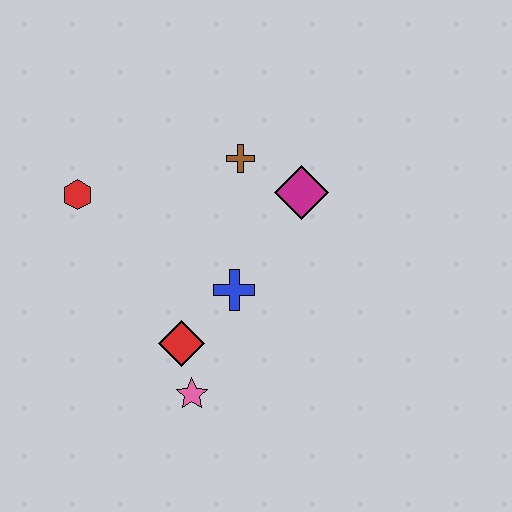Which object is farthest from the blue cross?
The red hexagon is farthest from the blue cross.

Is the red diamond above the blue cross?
No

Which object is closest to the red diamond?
The pink star is closest to the red diamond.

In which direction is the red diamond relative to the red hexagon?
The red diamond is below the red hexagon.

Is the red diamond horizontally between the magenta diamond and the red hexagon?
Yes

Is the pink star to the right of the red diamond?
Yes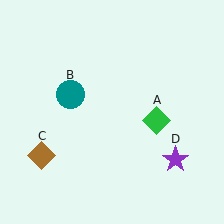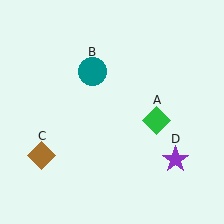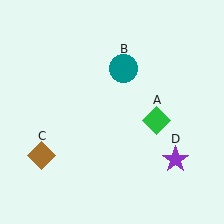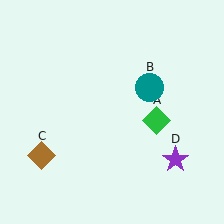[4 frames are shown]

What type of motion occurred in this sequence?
The teal circle (object B) rotated clockwise around the center of the scene.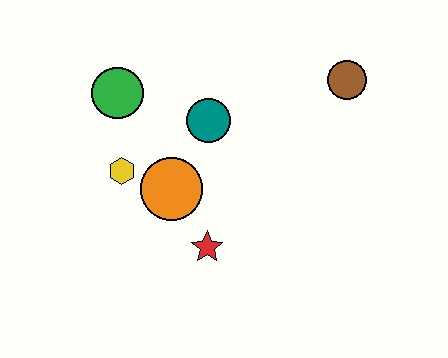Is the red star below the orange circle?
Yes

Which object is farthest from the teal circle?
The brown circle is farthest from the teal circle.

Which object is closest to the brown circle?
The teal circle is closest to the brown circle.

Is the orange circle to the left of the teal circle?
Yes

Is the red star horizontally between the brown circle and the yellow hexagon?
Yes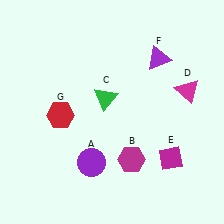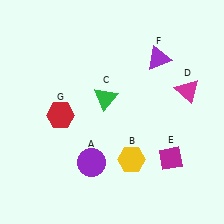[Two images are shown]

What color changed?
The hexagon (B) changed from magenta in Image 1 to yellow in Image 2.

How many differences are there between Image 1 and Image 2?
There is 1 difference between the two images.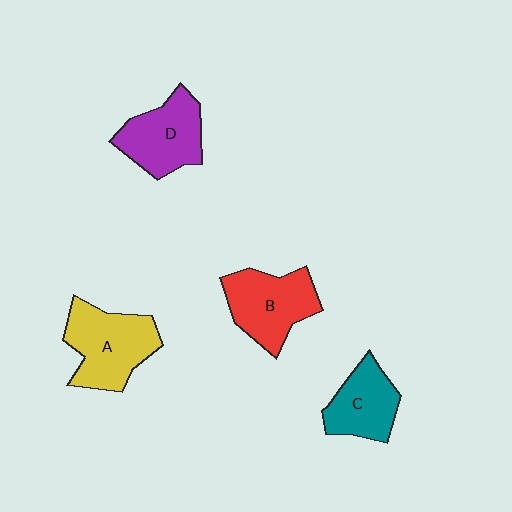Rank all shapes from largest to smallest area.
From largest to smallest: A (yellow), B (red), D (purple), C (teal).